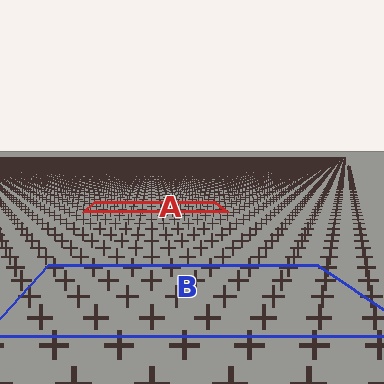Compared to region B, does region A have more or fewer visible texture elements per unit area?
Region A has more texture elements per unit area — they are packed more densely because it is farther away.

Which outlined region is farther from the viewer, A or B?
Region A is farther from the viewer — the texture elements inside it appear smaller and more densely packed.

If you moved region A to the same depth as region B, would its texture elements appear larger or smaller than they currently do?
They would appear larger. At a closer depth, the same texture elements are projected at a bigger on-screen size.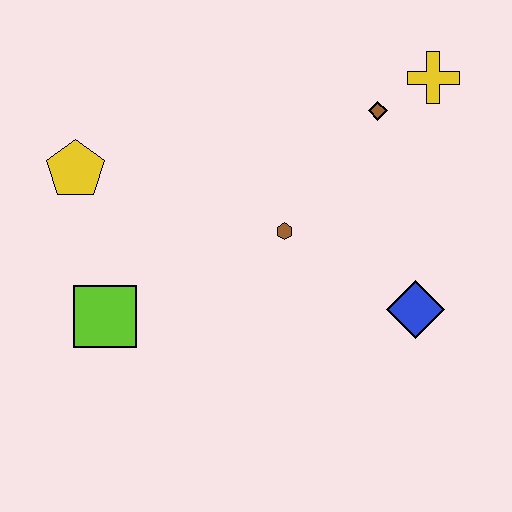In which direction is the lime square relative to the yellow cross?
The lime square is to the left of the yellow cross.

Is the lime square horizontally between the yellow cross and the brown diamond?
No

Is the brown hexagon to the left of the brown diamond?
Yes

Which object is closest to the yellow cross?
The brown diamond is closest to the yellow cross.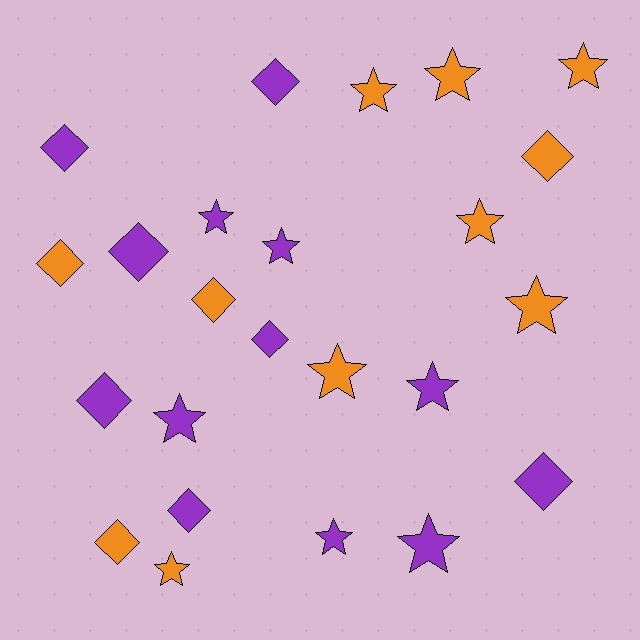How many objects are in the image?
There are 24 objects.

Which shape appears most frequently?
Star, with 13 objects.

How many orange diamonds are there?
There are 4 orange diamonds.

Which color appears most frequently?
Purple, with 13 objects.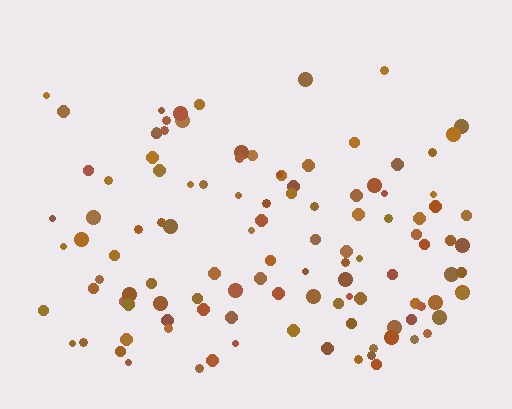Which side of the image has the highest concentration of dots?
The bottom.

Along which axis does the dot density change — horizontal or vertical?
Vertical.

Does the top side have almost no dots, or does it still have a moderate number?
Still a moderate number, just noticeably fewer than the bottom.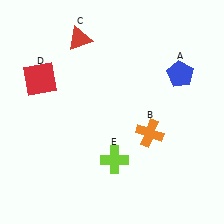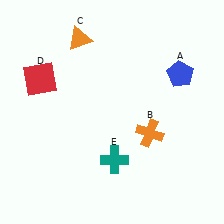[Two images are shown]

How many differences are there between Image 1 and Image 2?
There are 2 differences between the two images.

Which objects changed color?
C changed from red to orange. E changed from lime to teal.